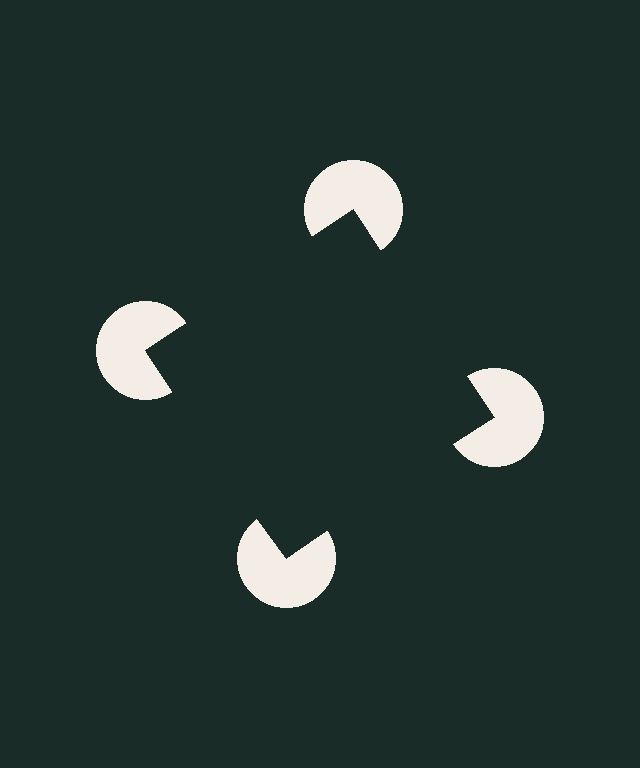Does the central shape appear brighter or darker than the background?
It typically appears slightly darker than the background, even though no actual brightness change is drawn.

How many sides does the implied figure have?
4 sides.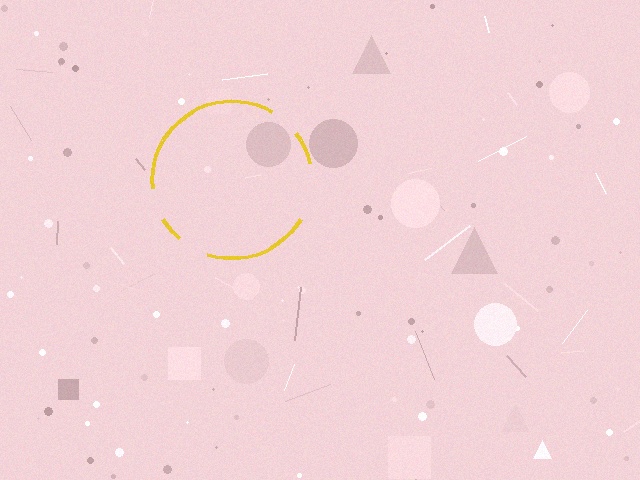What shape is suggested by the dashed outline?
The dashed outline suggests a circle.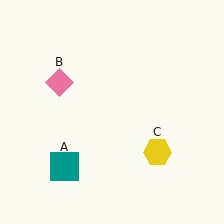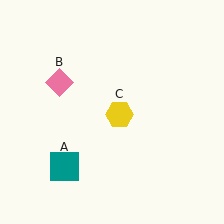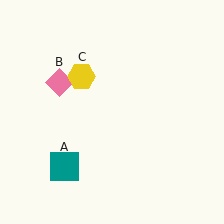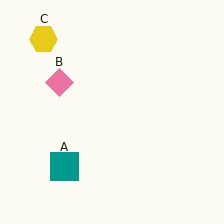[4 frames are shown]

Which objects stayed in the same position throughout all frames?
Teal square (object A) and pink diamond (object B) remained stationary.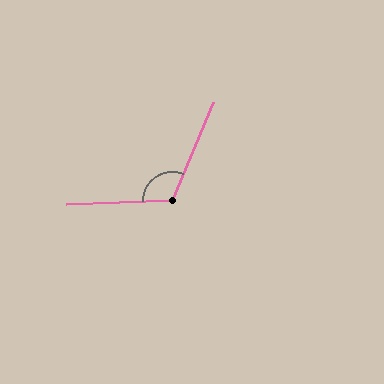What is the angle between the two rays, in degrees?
Approximately 115 degrees.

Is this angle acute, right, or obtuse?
It is obtuse.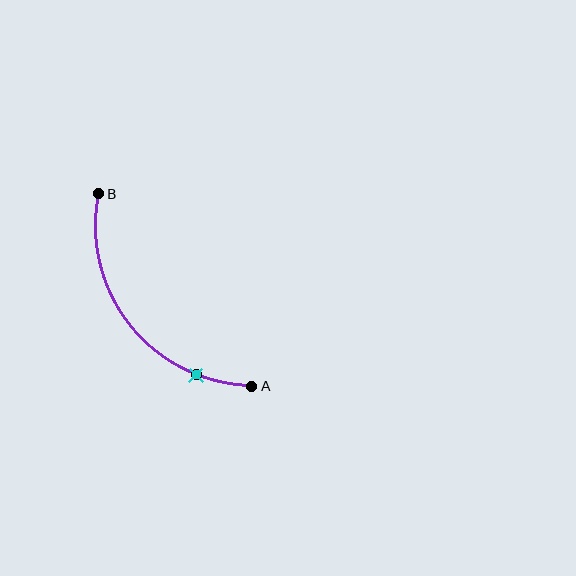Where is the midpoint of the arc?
The arc midpoint is the point on the curve farthest from the straight line joining A and B. It sits below and to the left of that line.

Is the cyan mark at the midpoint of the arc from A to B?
No. The cyan mark lies on the arc but is closer to endpoint A. The arc midpoint would be at the point on the curve equidistant along the arc from both A and B.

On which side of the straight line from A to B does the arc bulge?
The arc bulges below and to the left of the straight line connecting A and B.